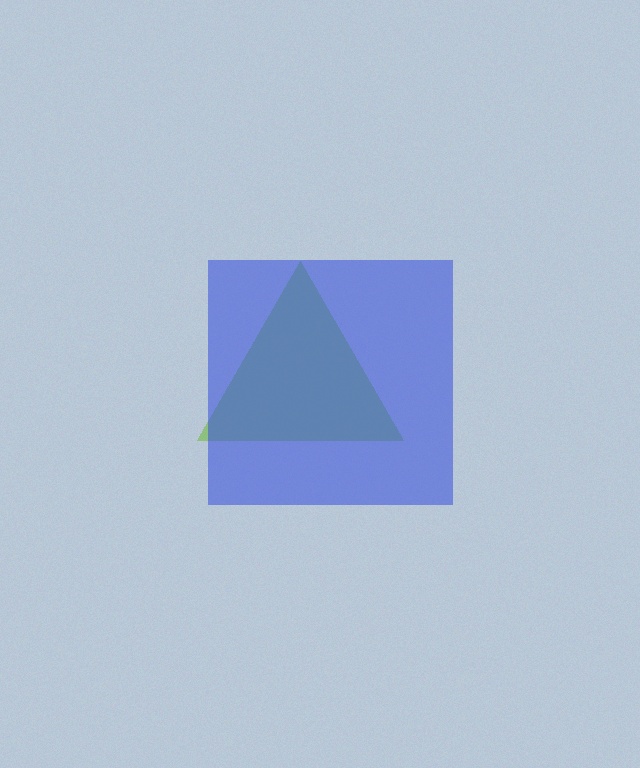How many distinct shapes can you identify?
There are 2 distinct shapes: a lime triangle, a blue square.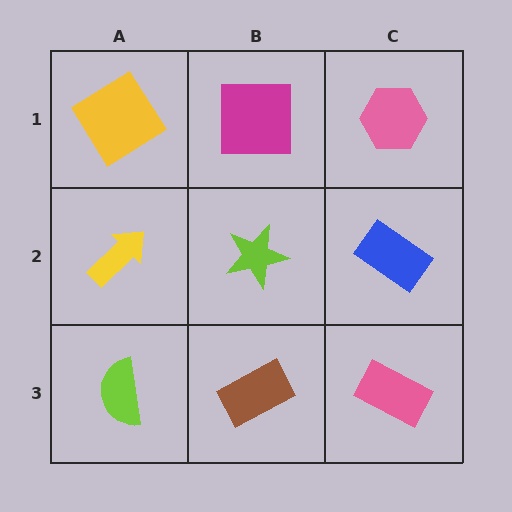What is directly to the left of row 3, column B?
A lime semicircle.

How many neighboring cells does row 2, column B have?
4.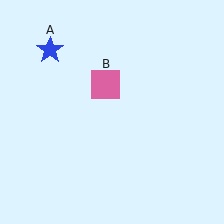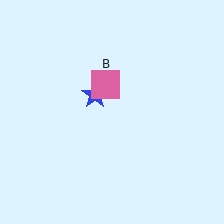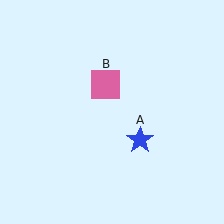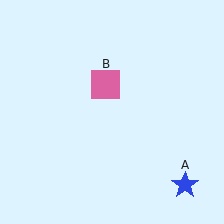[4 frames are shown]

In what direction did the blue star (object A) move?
The blue star (object A) moved down and to the right.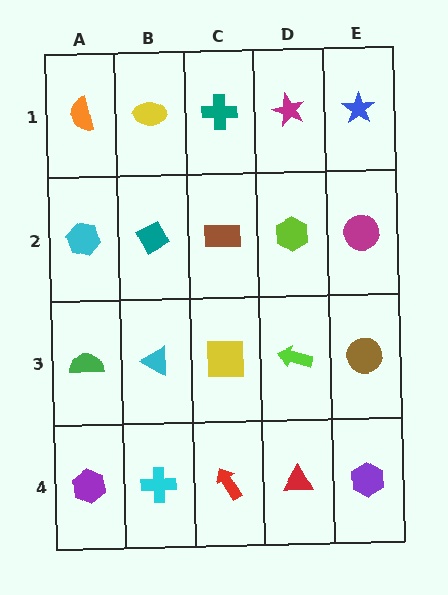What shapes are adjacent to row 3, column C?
A brown rectangle (row 2, column C), a red arrow (row 4, column C), a cyan triangle (row 3, column B), a lime arrow (row 3, column D).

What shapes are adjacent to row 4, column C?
A yellow square (row 3, column C), a cyan cross (row 4, column B), a red triangle (row 4, column D).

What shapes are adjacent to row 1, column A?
A cyan hexagon (row 2, column A), a yellow ellipse (row 1, column B).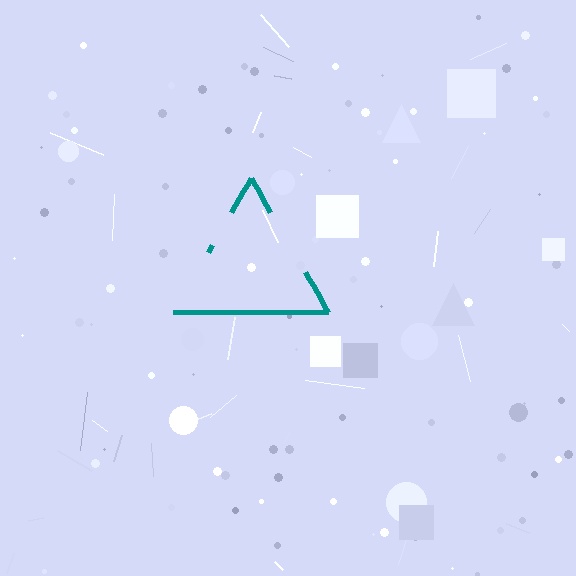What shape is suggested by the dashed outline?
The dashed outline suggests a triangle.